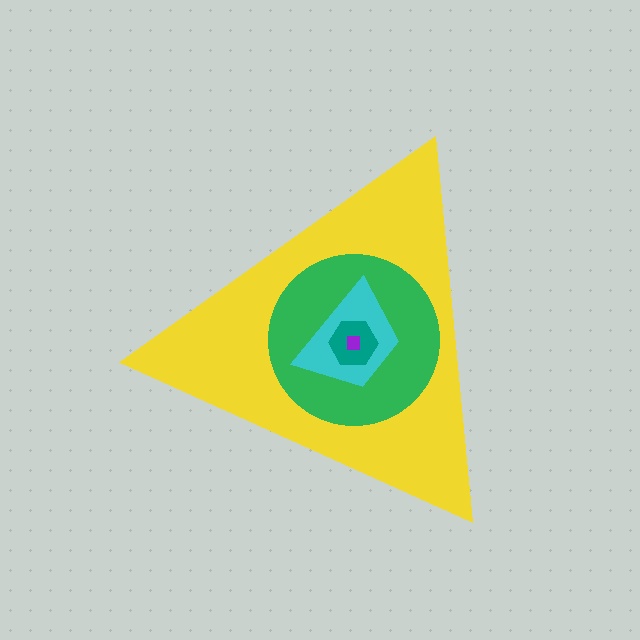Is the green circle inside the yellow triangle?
Yes.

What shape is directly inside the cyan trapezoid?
The teal hexagon.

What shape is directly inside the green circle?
The cyan trapezoid.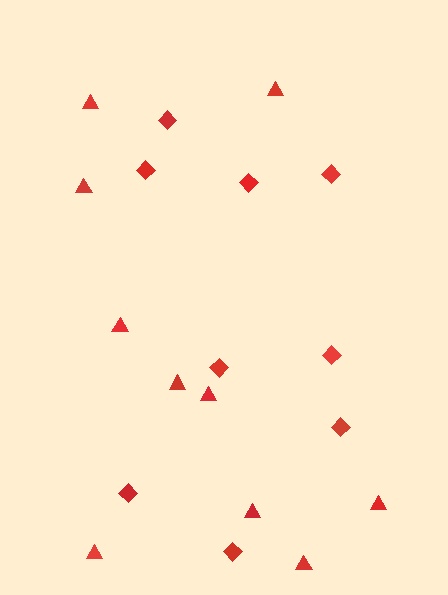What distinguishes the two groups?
There are 2 groups: one group of triangles (10) and one group of diamonds (9).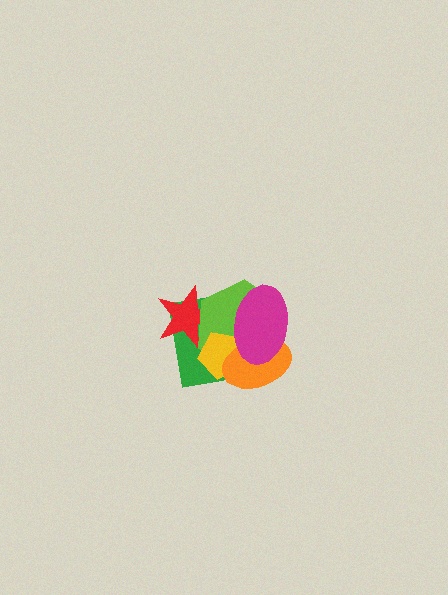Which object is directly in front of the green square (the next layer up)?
The red star is directly in front of the green square.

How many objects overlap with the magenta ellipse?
4 objects overlap with the magenta ellipse.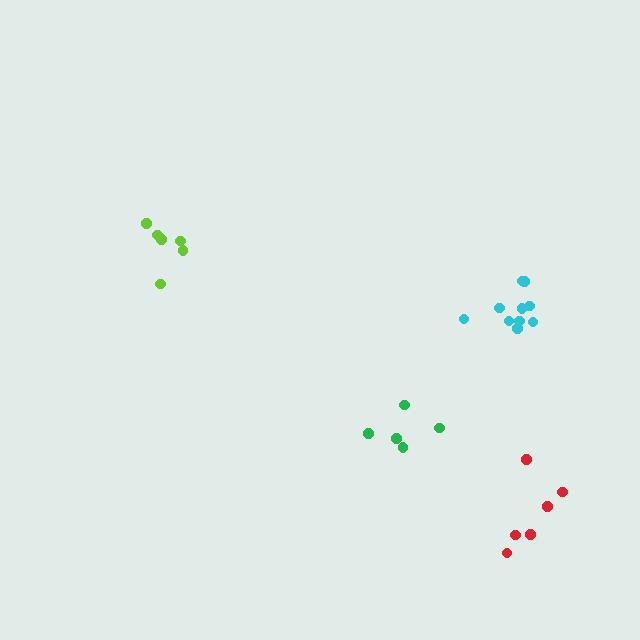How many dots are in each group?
Group 1: 5 dots, Group 2: 6 dots, Group 3: 10 dots, Group 4: 6 dots (27 total).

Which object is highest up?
The lime cluster is topmost.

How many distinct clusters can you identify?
There are 4 distinct clusters.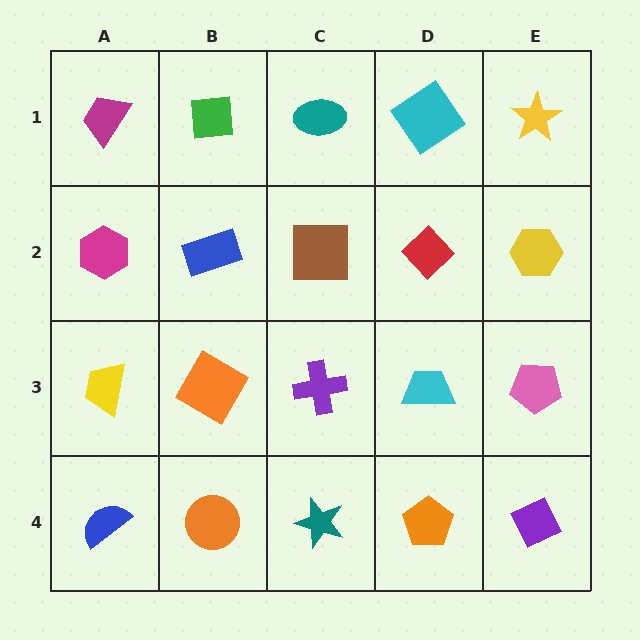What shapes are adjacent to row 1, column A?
A magenta hexagon (row 2, column A), a green square (row 1, column B).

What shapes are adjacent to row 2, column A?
A magenta trapezoid (row 1, column A), a yellow trapezoid (row 3, column A), a blue rectangle (row 2, column B).